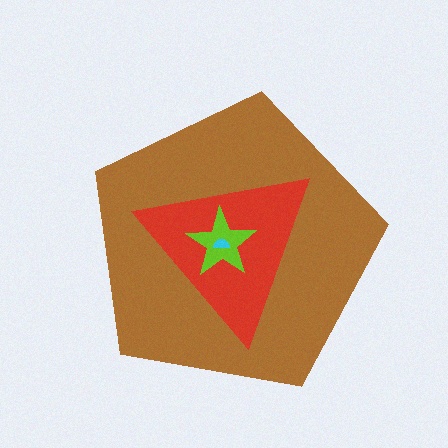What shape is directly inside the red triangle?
The lime star.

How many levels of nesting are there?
4.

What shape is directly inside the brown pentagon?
The red triangle.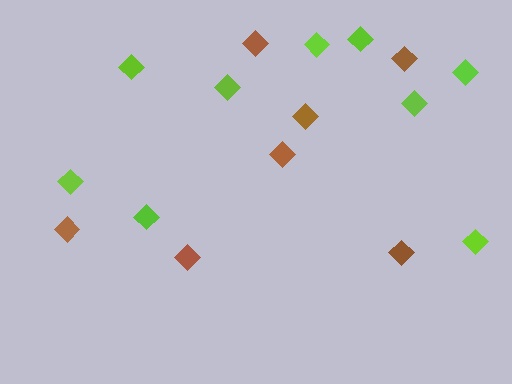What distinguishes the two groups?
There are 2 groups: one group of brown diamonds (7) and one group of lime diamonds (9).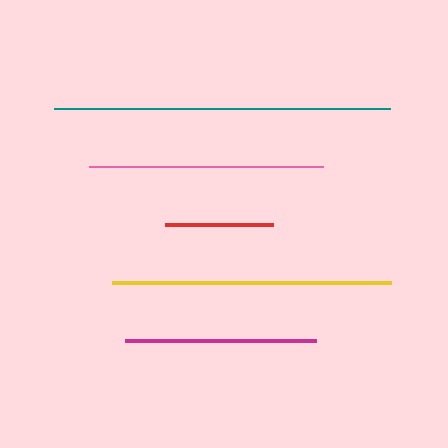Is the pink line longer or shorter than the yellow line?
The yellow line is longer than the pink line.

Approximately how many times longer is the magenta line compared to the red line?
The magenta line is approximately 1.8 times the length of the red line.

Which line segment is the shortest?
The red line is the shortest at approximately 108 pixels.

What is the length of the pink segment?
The pink segment is approximately 235 pixels long.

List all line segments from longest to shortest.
From longest to shortest: teal, yellow, pink, magenta, red.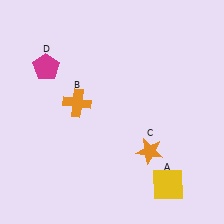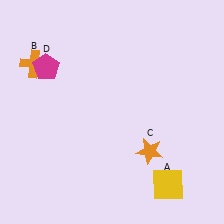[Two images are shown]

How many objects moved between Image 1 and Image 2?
1 object moved between the two images.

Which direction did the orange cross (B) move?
The orange cross (B) moved left.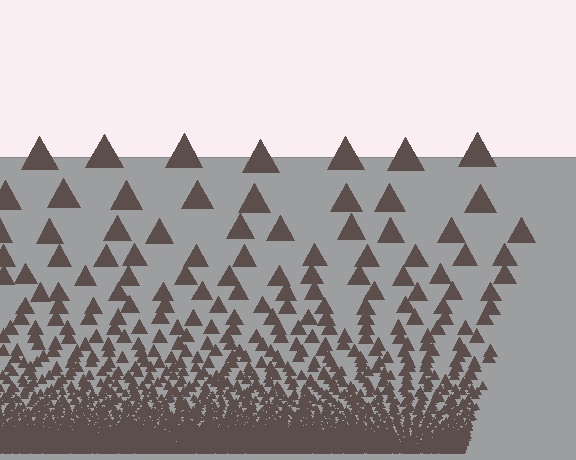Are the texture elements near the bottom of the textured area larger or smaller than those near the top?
Smaller. The gradient is inverted — elements near the bottom are smaller and denser.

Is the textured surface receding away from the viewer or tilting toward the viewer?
The surface appears to tilt toward the viewer. Texture elements get larger and sparser toward the top.